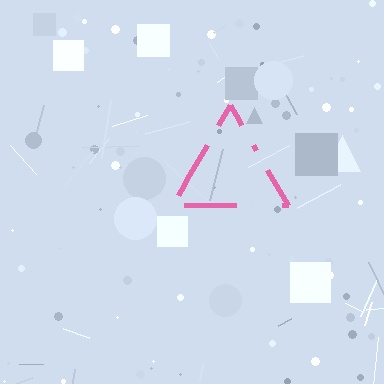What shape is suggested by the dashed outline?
The dashed outline suggests a triangle.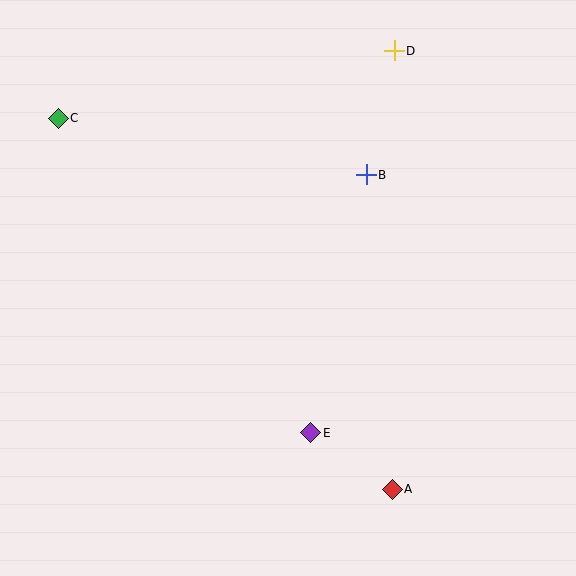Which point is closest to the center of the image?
Point B at (366, 175) is closest to the center.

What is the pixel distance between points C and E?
The distance between C and E is 403 pixels.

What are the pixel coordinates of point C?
Point C is at (58, 118).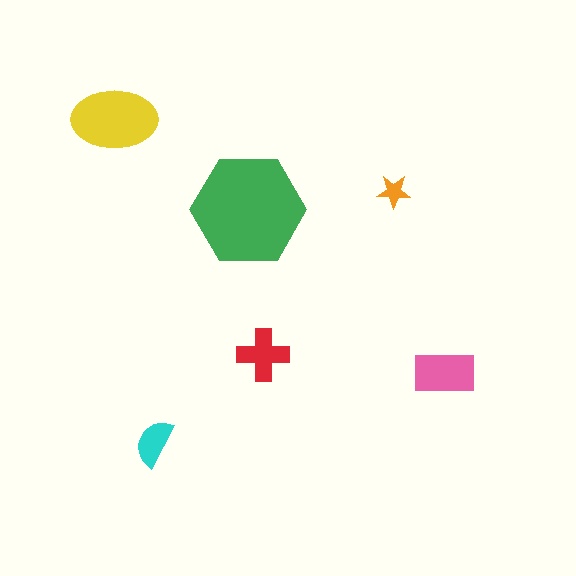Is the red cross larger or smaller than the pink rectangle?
Smaller.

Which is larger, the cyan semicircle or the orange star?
The cyan semicircle.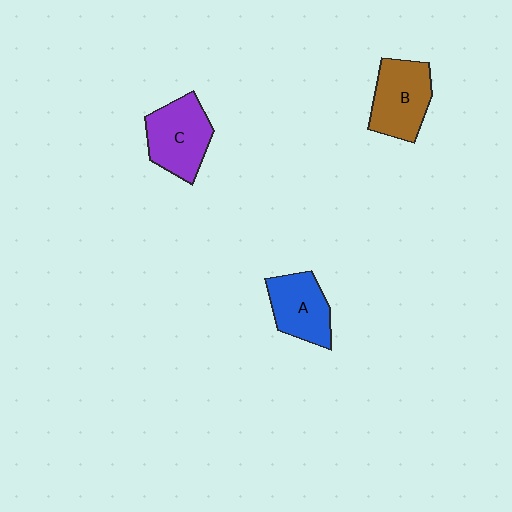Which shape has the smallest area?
Shape A (blue).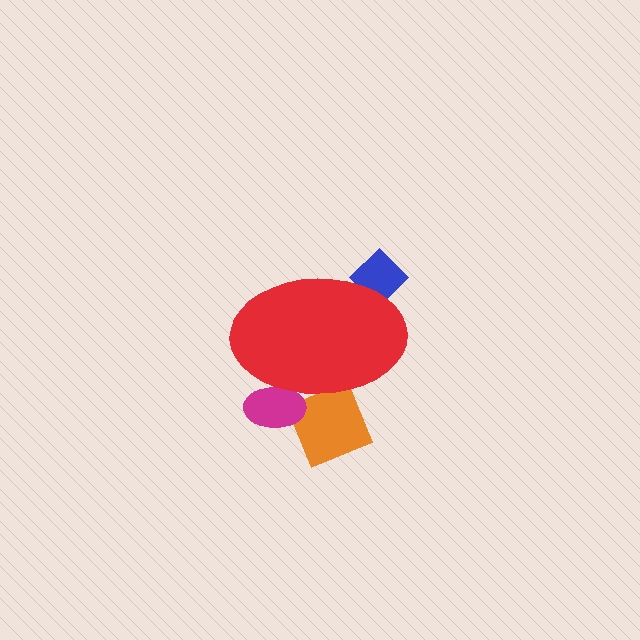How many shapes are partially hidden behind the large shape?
3 shapes are partially hidden.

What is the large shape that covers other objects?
A red ellipse.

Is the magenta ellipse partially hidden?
Yes, the magenta ellipse is partially hidden behind the red ellipse.